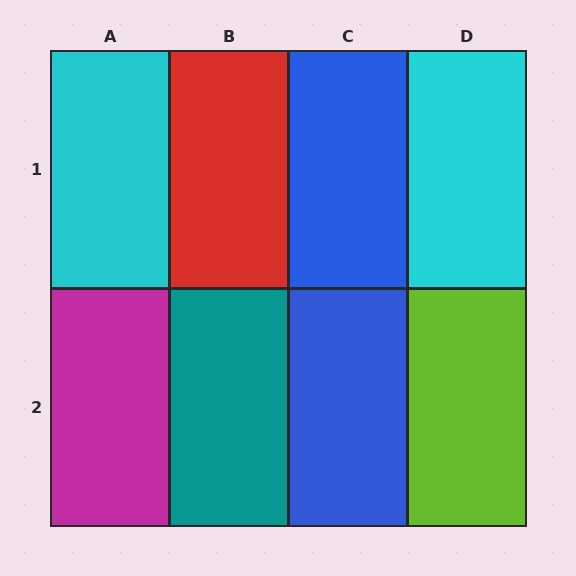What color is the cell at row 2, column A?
Magenta.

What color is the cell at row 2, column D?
Lime.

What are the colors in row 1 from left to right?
Cyan, red, blue, cyan.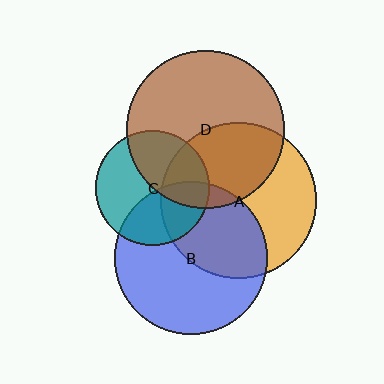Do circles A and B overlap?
Yes.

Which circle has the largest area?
Circle D (brown).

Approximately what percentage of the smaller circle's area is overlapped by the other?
Approximately 40%.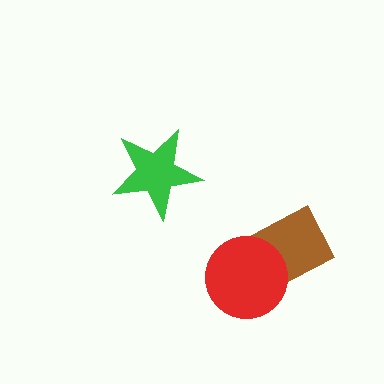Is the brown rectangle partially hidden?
Yes, it is partially covered by another shape.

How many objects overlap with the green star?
0 objects overlap with the green star.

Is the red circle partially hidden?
No, no other shape covers it.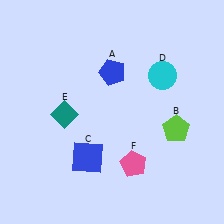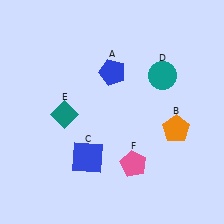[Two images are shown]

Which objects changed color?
B changed from lime to orange. D changed from cyan to teal.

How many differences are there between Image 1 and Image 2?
There are 2 differences between the two images.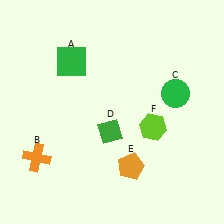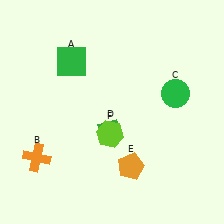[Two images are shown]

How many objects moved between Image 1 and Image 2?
1 object moved between the two images.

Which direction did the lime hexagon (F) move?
The lime hexagon (F) moved left.